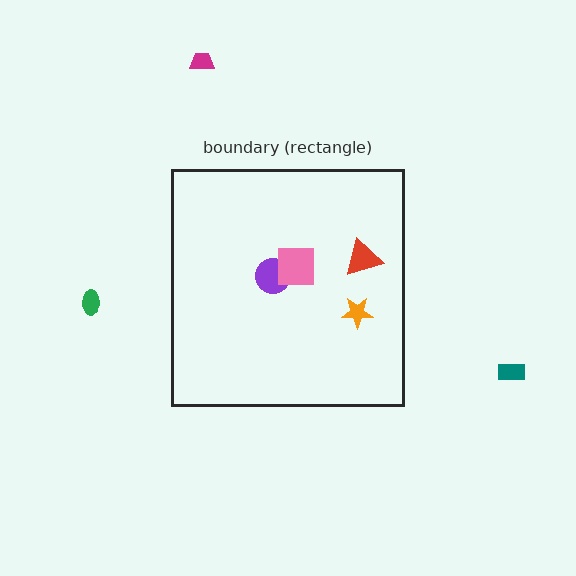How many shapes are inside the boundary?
4 inside, 3 outside.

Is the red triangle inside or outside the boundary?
Inside.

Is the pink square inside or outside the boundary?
Inside.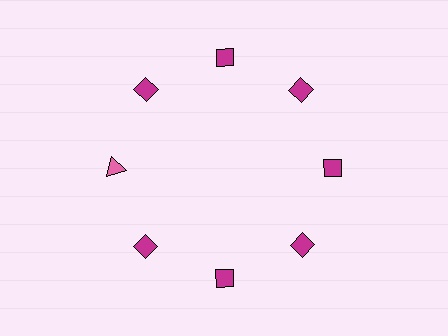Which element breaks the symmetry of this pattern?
The pink triangle at roughly the 9 o'clock position breaks the symmetry. All other shapes are magenta diamonds.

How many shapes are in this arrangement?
There are 8 shapes arranged in a ring pattern.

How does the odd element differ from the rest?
It differs in both color (pink instead of magenta) and shape (triangle instead of diamond).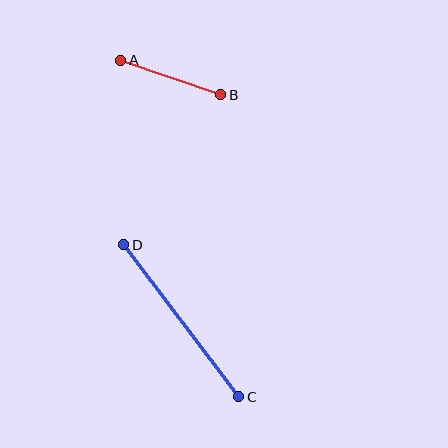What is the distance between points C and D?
The distance is approximately 190 pixels.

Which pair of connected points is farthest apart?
Points C and D are farthest apart.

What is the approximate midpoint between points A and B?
The midpoint is at approximately (171, 78) pixels.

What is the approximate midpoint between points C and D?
The midpoint is at approximately (181, 321) pixels.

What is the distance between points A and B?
The distance is approximately 106 pixels.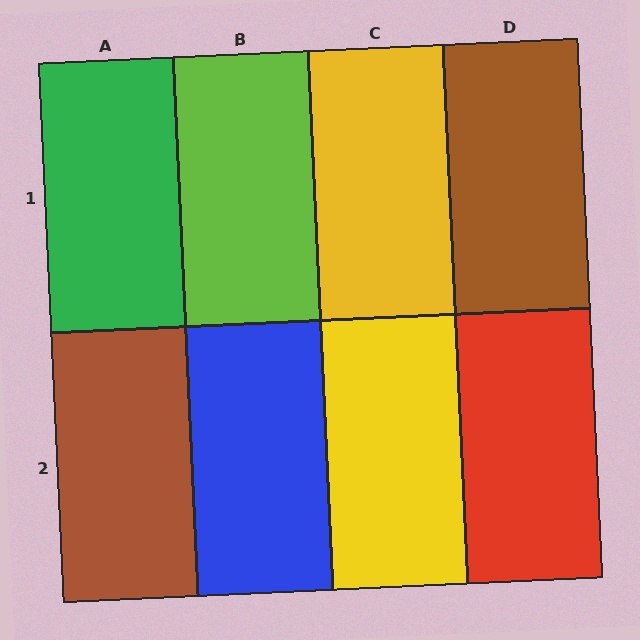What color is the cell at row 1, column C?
Yellow.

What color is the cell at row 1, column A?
Green.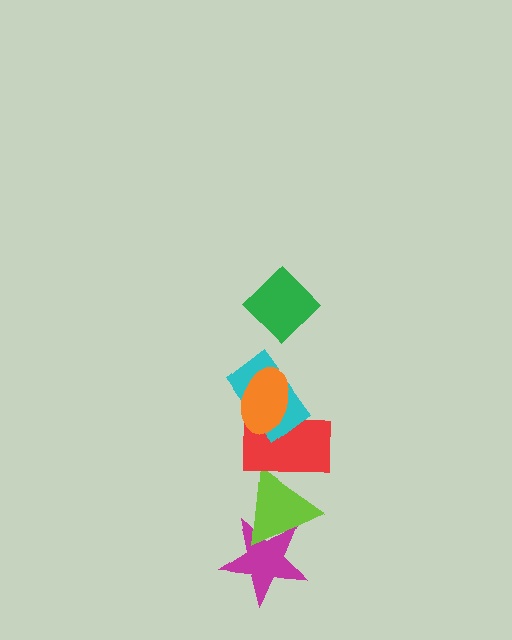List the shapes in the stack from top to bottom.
From top to bottom: the green diamond, the orange ellipse, the cyan rectangle, the red rectangle, the lime triangle, the magenta star.